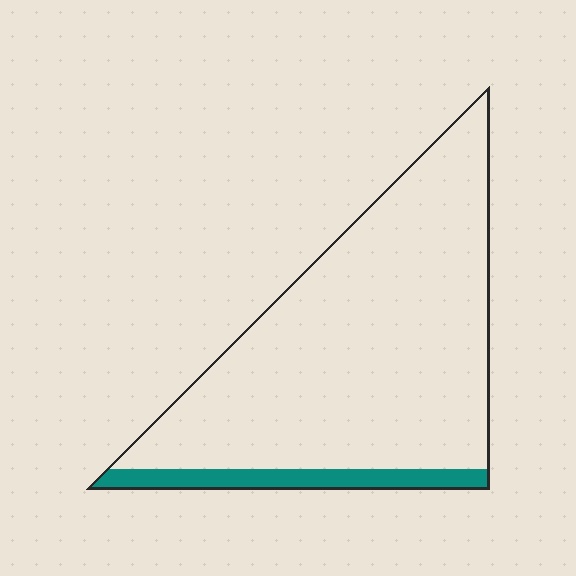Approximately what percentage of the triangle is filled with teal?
Approximately 10%.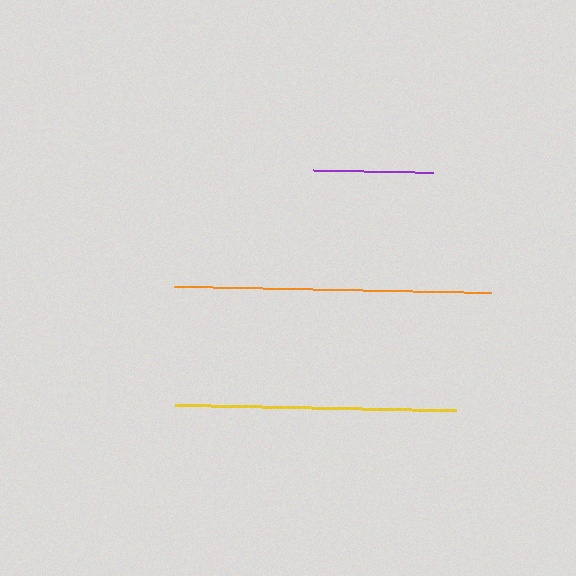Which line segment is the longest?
The orange line is the longest at approximately 317 pixels.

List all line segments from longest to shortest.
From longest to shortest: orange, yellow, purple.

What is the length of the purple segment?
The purple segment is approximately 119 pixels long.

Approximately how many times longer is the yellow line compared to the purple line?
The yellow line is approximately 2.4 times the length of the purple line.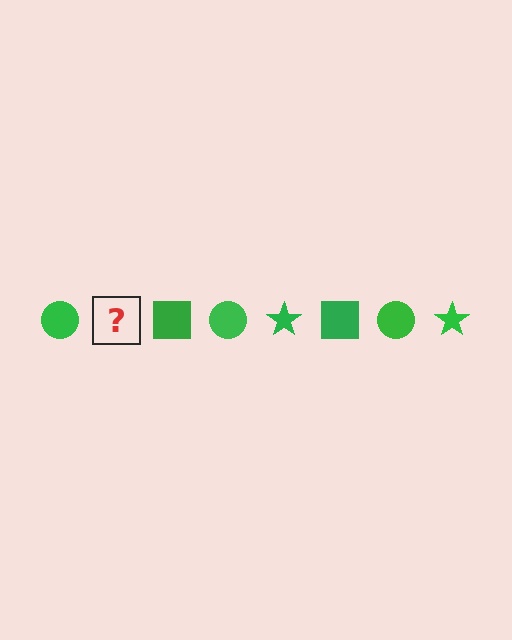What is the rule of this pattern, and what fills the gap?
The rule is that the pattern cycles through circle, star, square shapes in green. The gap should be filled with a green star.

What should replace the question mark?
The question mark should be replaced with a green star.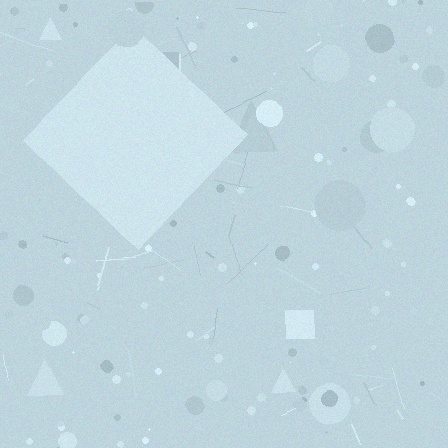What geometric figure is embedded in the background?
A diamond is embedded in the background.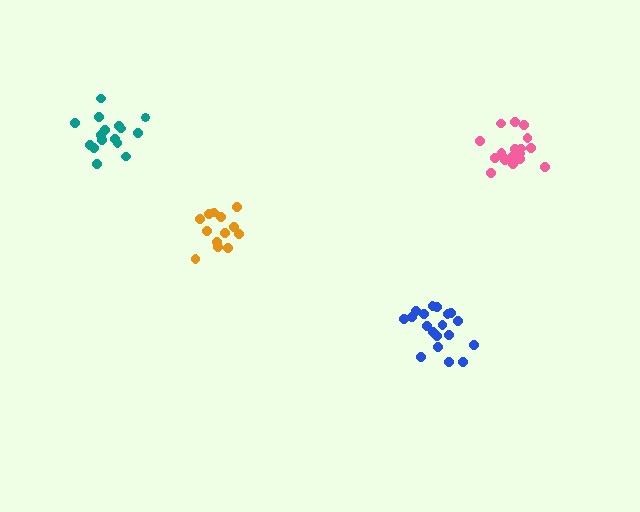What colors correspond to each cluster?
The clusters are colored: blue, pink, orange, teal.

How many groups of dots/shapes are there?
There are 4 groups.